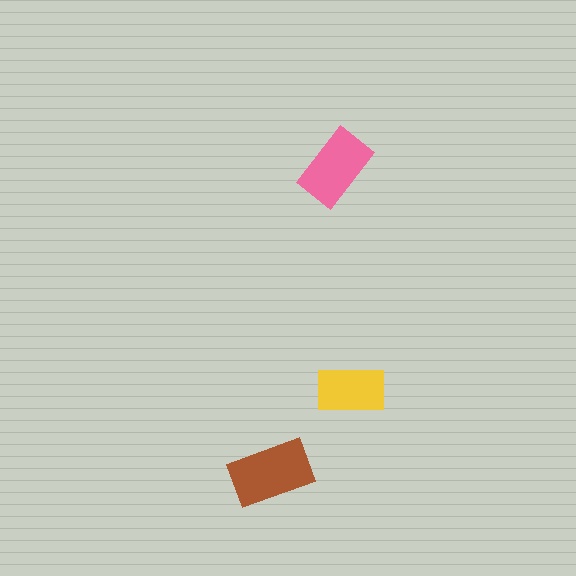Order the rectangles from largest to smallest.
the brown one, the pink one, the yellow one.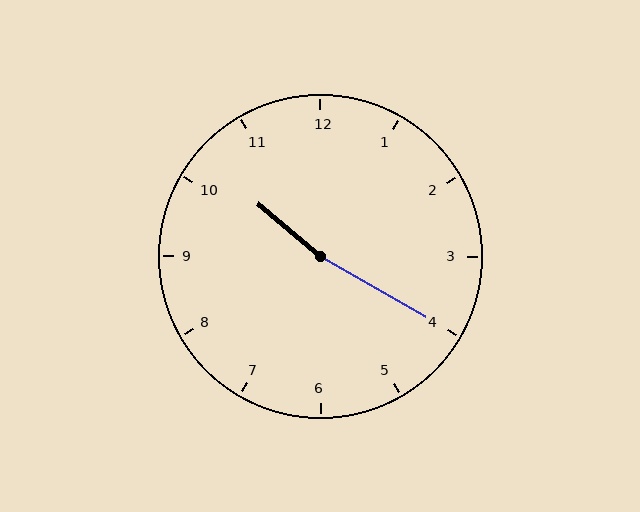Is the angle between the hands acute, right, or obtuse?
It is obtuse.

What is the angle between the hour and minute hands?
Approximately 170 degrees.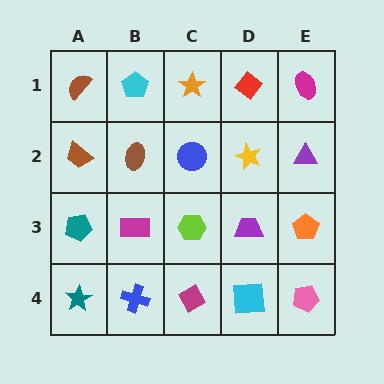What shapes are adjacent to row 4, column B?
A magenta rectangle (row 3, column B), a teal star (row 4, column A), a magenta diamond (row 4, column C).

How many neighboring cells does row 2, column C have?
4.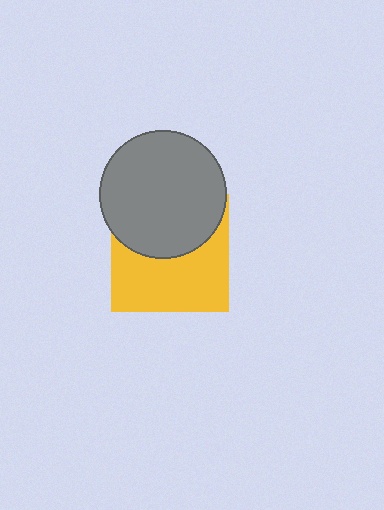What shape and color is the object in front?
The object in front is a gray circle.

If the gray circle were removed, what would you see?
You would see the complete yellow square.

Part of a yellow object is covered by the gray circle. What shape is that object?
It is a square.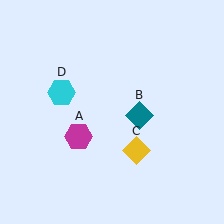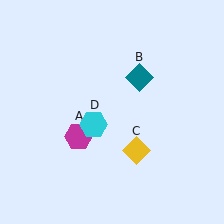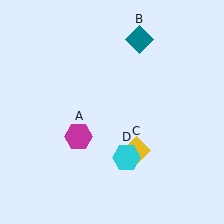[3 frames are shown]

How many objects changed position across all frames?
2 objects changed position: teal diamond (object B), cyan hexagon (object D).